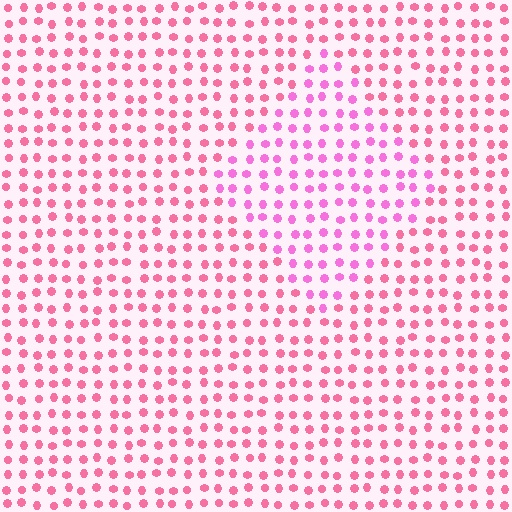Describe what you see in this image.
The image is filled with small pink elements in a uniform arrangement. A diamond-shaped region is visible where the elements are tinted to a slightly different hue, forming a subtle color boundary.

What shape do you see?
I see a diamond.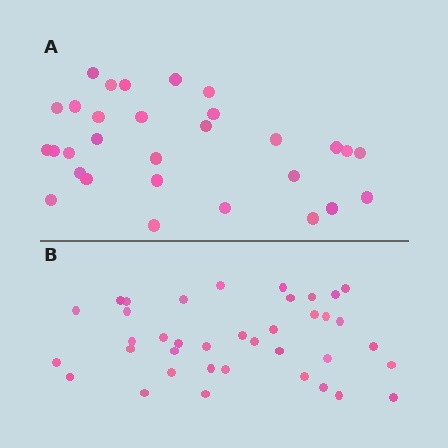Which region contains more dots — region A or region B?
Region B (the bottom region) has more dots.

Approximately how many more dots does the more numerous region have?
Region B has roughly 8 or so more dots than region A.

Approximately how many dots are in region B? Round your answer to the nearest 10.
About 40 dots. (The exact count is 38, which rounds to 40.)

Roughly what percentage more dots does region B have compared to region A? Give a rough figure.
About 25% more.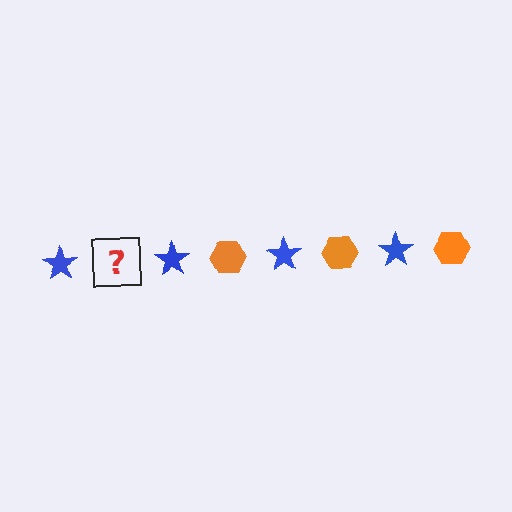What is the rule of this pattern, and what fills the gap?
The rule is that the pattern alternates between blue star and orange hexagon. The gap should be filled with an orange hexagon.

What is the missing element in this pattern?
The missing element is an orange hexagon.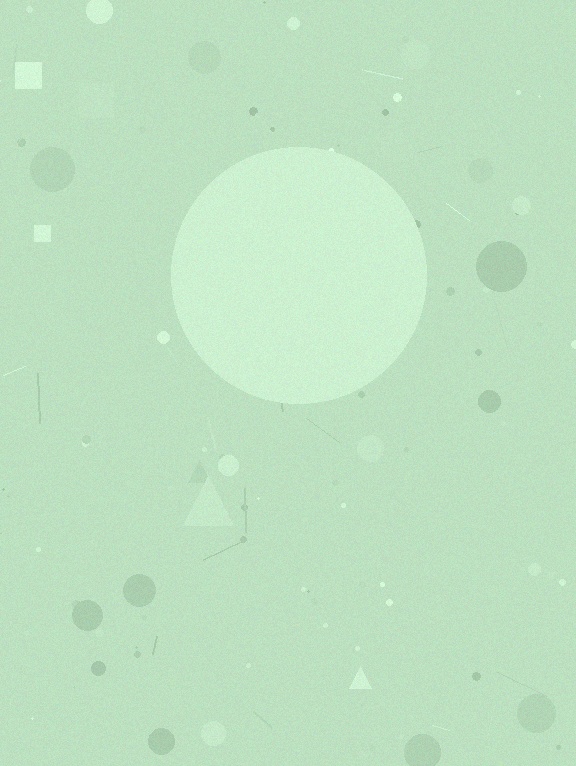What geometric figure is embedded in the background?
A circle is embedded in the background.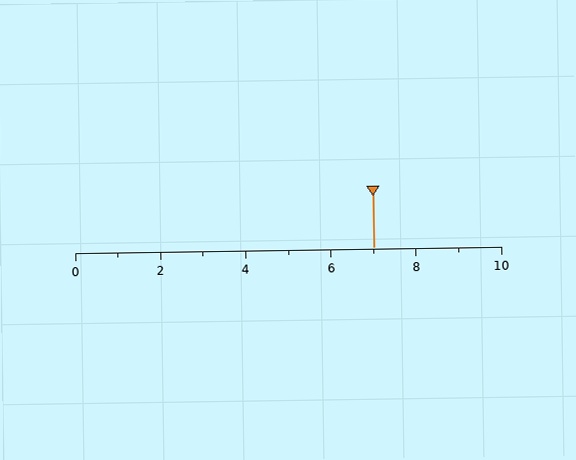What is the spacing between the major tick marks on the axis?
The major ticks are spaced 2 apart.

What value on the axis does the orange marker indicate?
The marker indicates approximately 7.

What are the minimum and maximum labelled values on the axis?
The axis runs from 0 to 10.